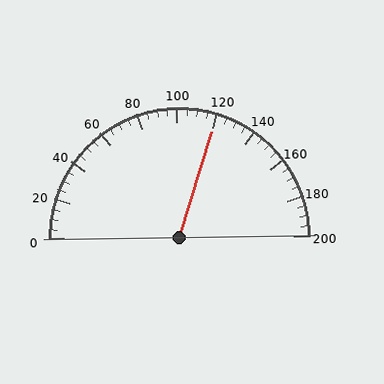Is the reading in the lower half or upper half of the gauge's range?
The reading is in the upper half of the range (0 to 200).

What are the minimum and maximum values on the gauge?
The gauge ranges from 0 to 200.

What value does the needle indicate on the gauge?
The needle indicates approximately 120.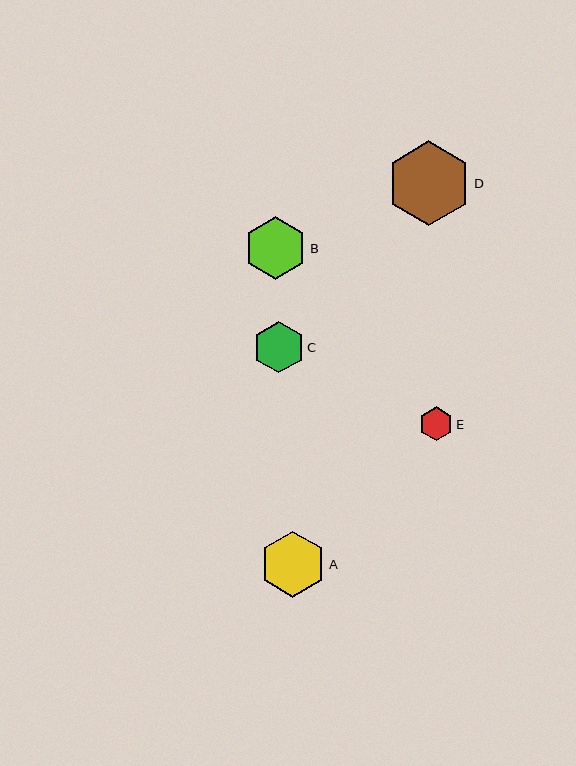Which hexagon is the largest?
Hexagon D is the largest with a size of approximately 85 pixels.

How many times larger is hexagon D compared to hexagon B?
Hexagon D is approximately 1.3 times the size of hexagon B.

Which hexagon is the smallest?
Hexagon E is the smallest with a size of approximately 34 pixels.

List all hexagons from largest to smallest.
From largest to smallest: D, A, B, C, E.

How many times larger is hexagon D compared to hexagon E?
Hexagon D is approximately 2.5 times the size of hexagon E.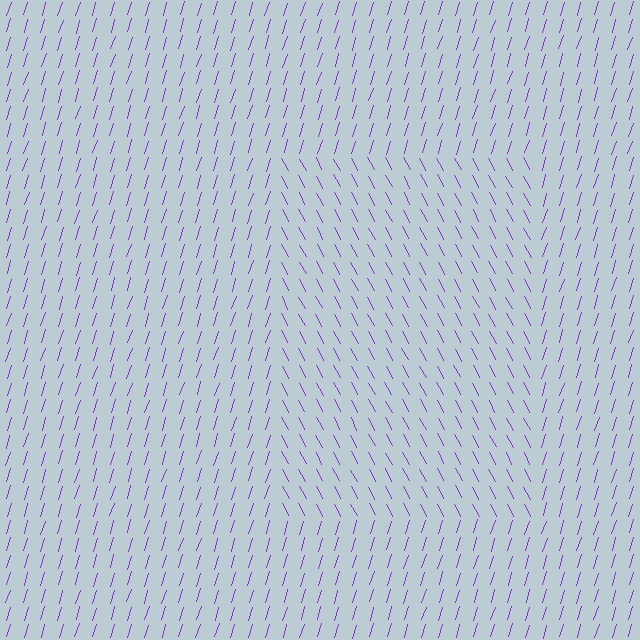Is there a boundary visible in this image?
Yes, there is a texture boundary formed by a change in line orientation.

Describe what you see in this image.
The image is filled with small purple line segments. A rectangle region in the image has lines oriented differently from the surrounding lines, creating a visible texture boundary.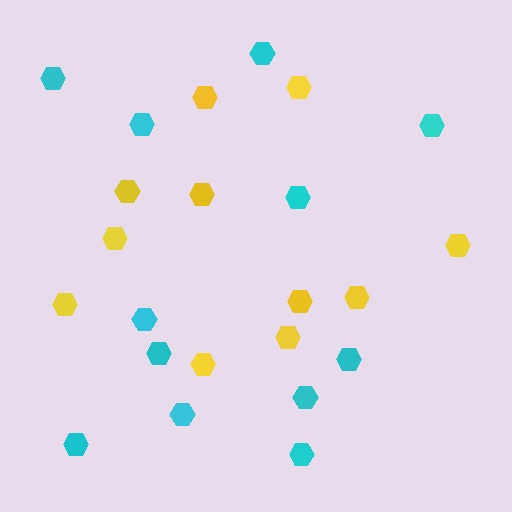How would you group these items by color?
There are 2 groups: one group of yellow hexagons (11) and one group of cyan hexagons (12).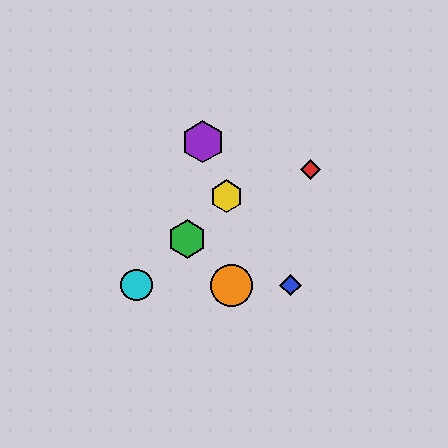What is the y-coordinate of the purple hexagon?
The purple hexagon is at y≈142.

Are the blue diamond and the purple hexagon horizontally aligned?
No, the blue diamond is at y≈285 and the purple hexagon is at y≈142.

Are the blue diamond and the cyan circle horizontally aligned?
Yes, both are at y≈285.